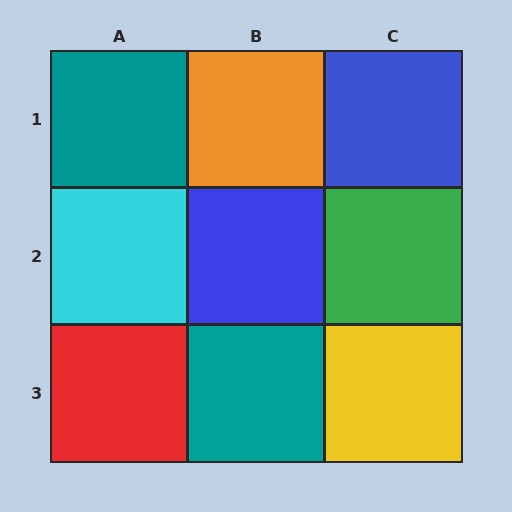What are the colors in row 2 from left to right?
Cyan, blue, green.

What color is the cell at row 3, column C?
Yellow.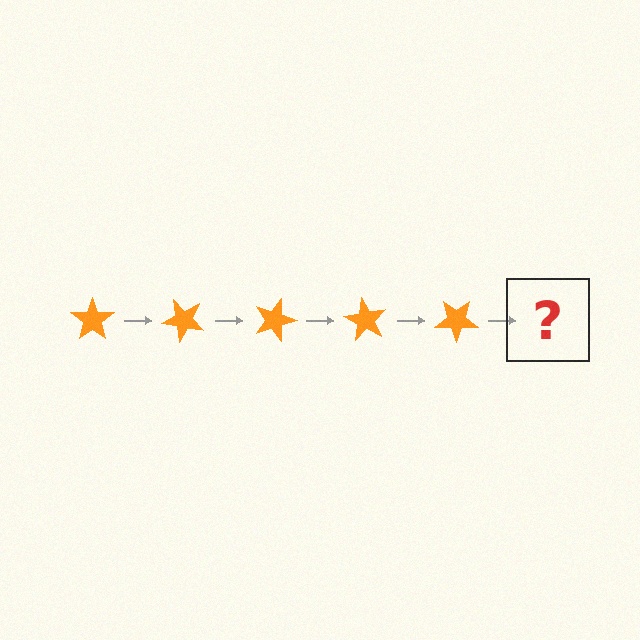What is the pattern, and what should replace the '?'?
The pattern is that the star rotates 45 degrees each step. The '?' should be an orange star rotated 225 degrees.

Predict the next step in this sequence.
The next step is an orange star rotated 225 degrees.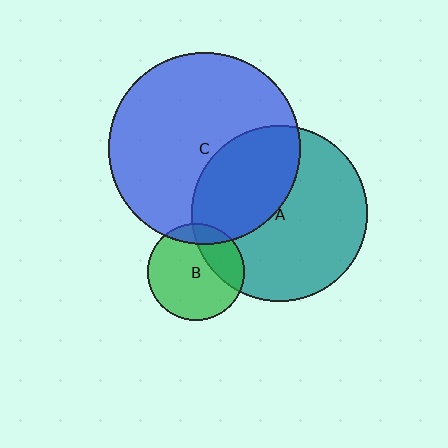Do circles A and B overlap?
Yes.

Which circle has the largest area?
Circle C (blue).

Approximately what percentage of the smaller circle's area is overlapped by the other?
Approximately 25%.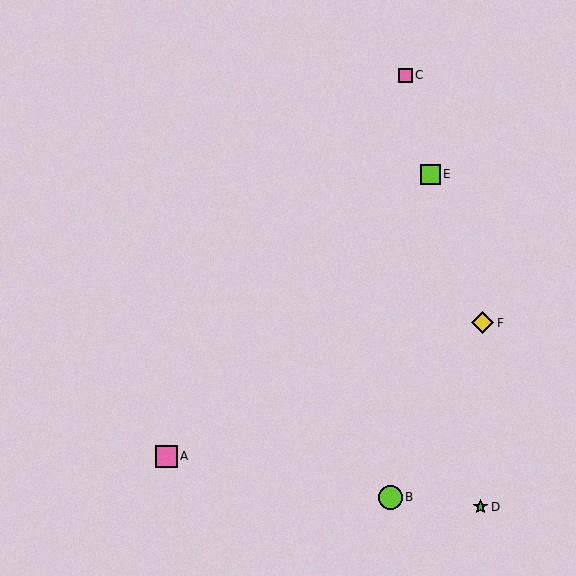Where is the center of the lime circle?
The center of the lime circle is at (390, 497).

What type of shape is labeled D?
Shape D is a green star.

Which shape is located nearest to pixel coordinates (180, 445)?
The pink square (labeled A) at (166, 456) is nearest to that location.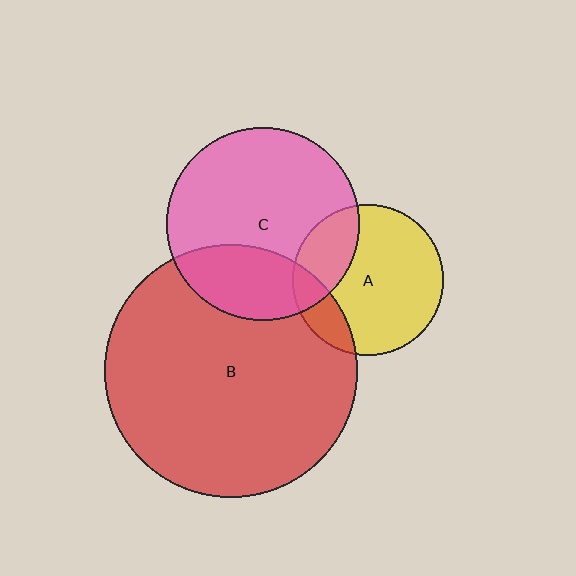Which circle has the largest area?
Circle B (red).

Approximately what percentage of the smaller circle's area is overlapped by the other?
Approximately 25%.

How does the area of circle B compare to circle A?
Approximately 2.8 times.